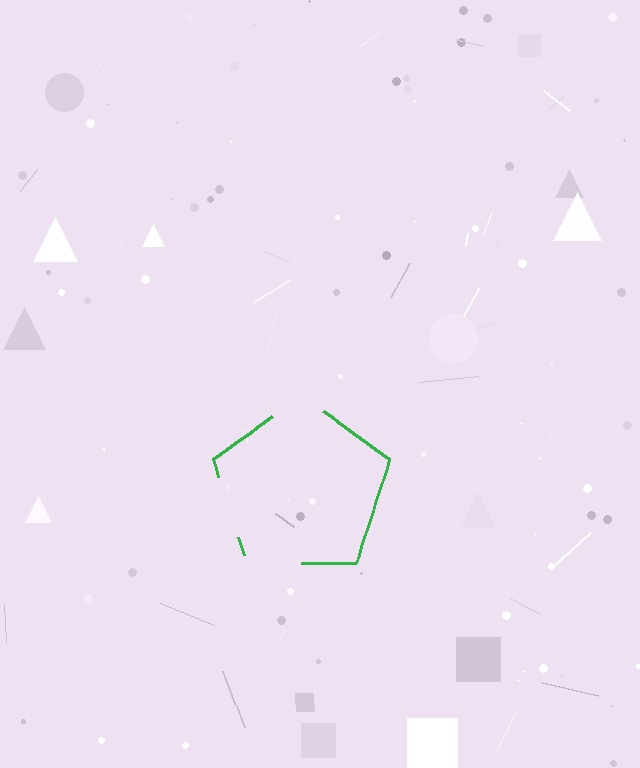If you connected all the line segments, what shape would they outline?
They would outline a pentagon.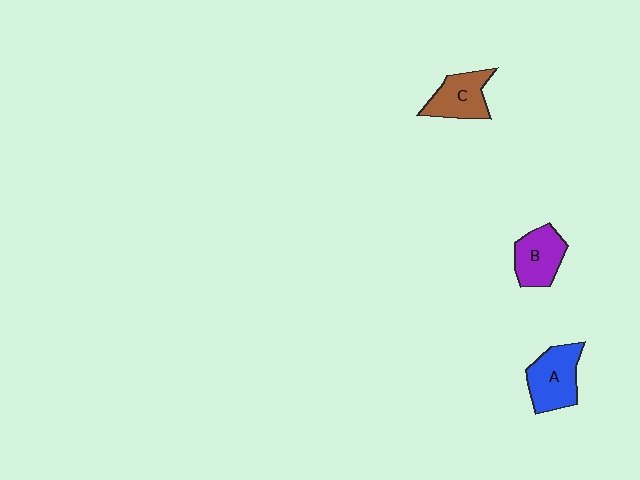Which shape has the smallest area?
Shape B (purple).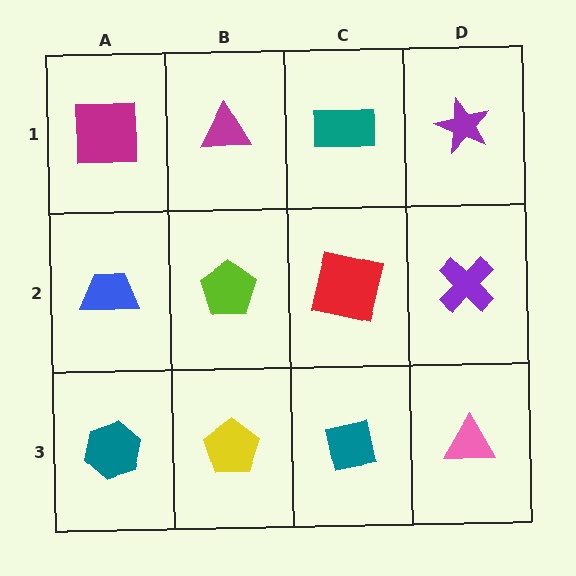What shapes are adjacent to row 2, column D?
A purple star (row 1, column D), a pink triangle (row 3, column D), a red square (row 2, column C).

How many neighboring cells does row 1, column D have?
2.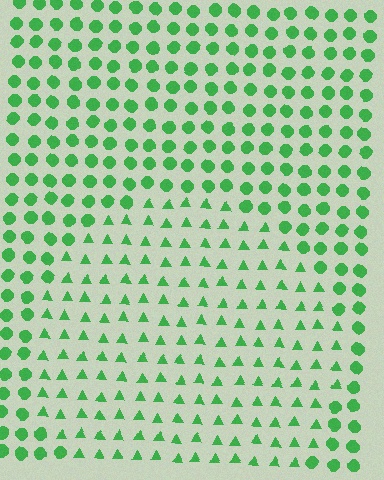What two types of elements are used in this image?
The image uses triangles inside the circle region and circles outside it.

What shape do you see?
I see a circle.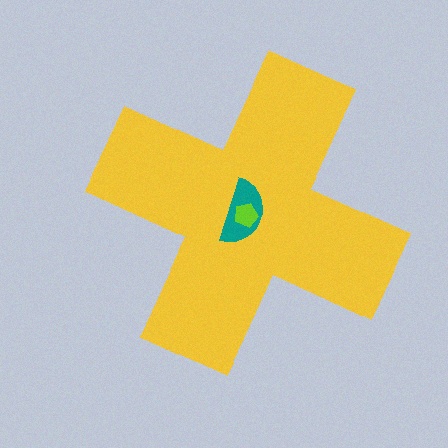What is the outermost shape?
The yellow cross.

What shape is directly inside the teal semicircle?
The lime pentagon.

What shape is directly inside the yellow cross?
The teal semicircle.